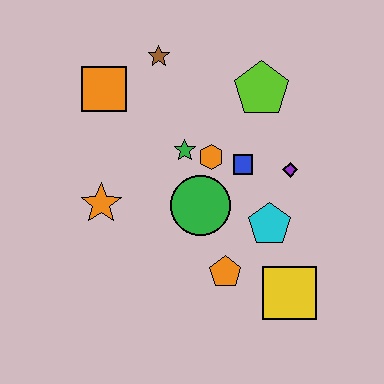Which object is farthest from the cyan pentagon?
The orange square is farthest from the cyan pentagon.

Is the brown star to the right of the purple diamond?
No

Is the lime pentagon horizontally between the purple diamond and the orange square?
Yes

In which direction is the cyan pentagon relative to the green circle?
The cyan pentagon is to the right of the green circle.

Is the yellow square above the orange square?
No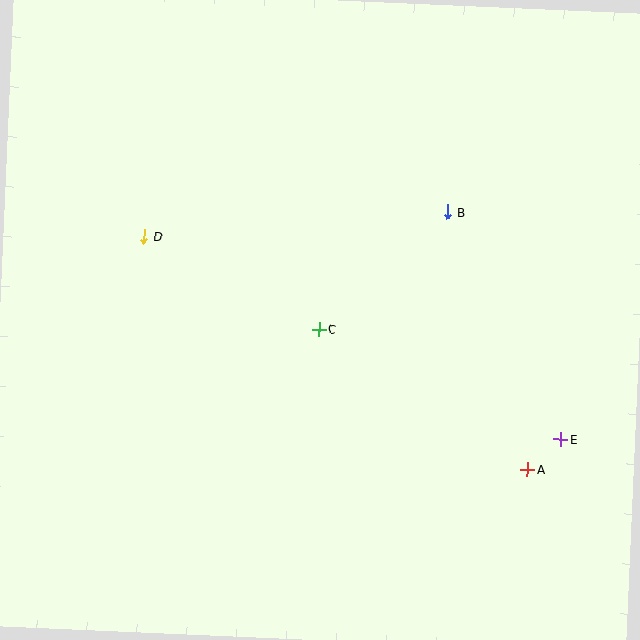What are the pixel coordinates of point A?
Point A is at (527, 469).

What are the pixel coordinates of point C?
Point C is at (319, 329).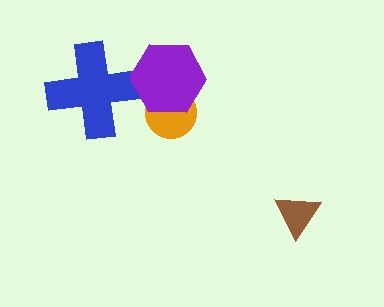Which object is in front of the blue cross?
The purple hexagon is in front of the blue cross.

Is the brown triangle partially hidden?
No, no other shape covers it.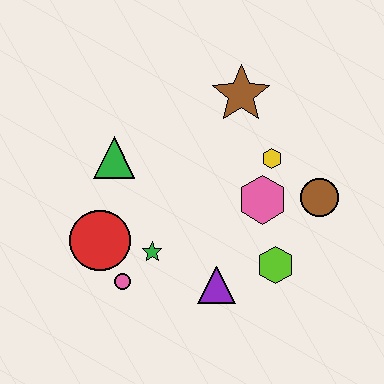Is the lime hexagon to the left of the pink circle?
No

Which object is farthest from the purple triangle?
The brown star is farthest from the purple triangle.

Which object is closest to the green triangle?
The red circle is closest to the green triangle.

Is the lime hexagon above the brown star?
No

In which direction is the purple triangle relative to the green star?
The purple triangle is to the right of the green star.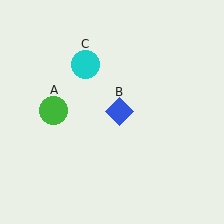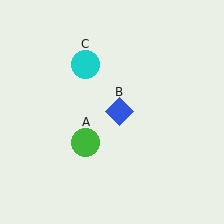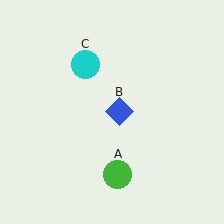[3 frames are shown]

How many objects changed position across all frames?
1 object changed position: green circle (object A).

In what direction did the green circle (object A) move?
The green circle (object A) moved down and to the right.